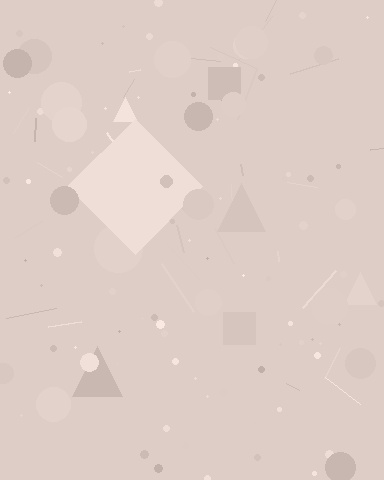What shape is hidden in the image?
A diamond is hidden in the image.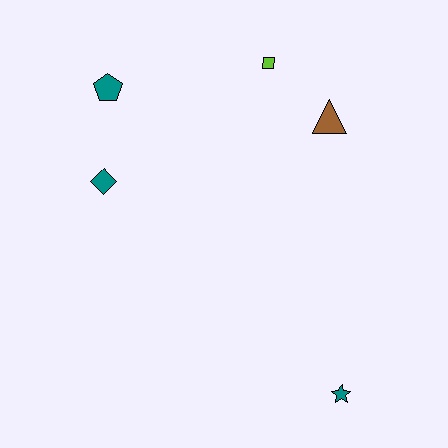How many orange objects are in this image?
There are no orange objects.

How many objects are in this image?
There are 5 objects.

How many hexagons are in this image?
There are no hexagons.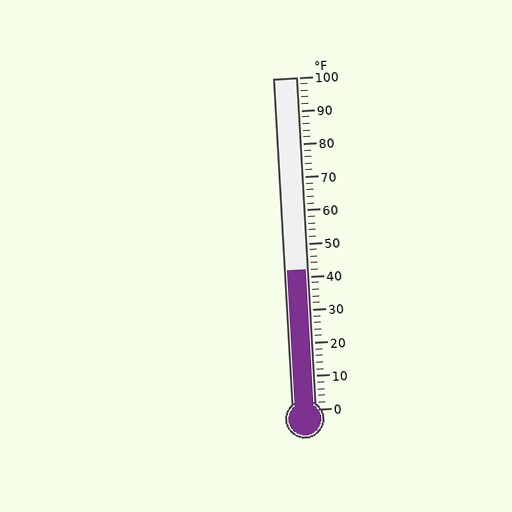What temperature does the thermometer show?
The thermometer shows approximately 42°F.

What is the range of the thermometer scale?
The thermometer scale ranges from 0°F to 100°F.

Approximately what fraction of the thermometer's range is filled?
The thermometer is filled to approximately 40% of its range.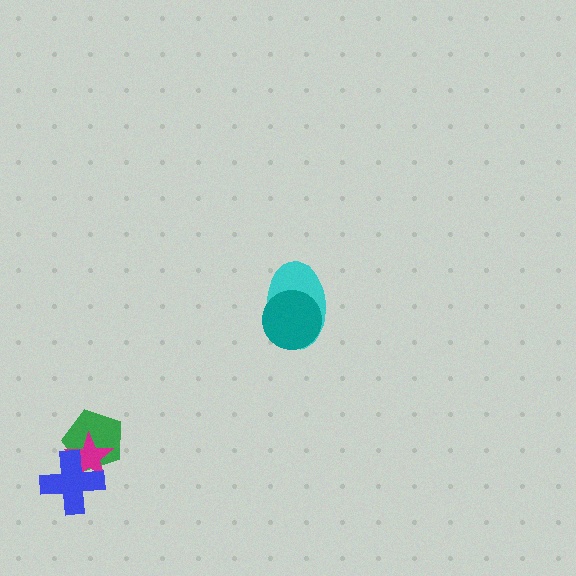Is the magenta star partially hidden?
Yes, it is partially covered by another shape.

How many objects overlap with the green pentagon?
2 objects overlap with the green pentagon.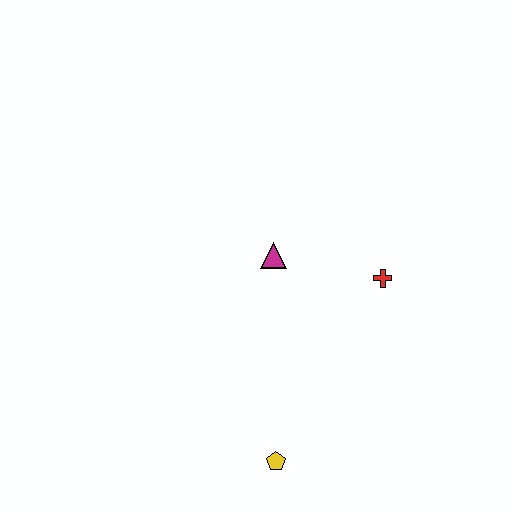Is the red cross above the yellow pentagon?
Yes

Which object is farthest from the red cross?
The yellow pentagon is farthest from the red cross.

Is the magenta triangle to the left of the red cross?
Yes